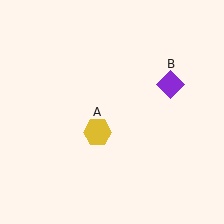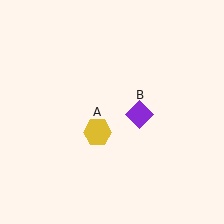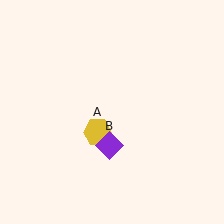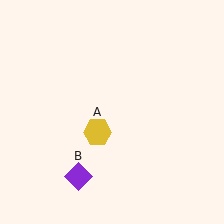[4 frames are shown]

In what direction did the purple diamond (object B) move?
The purple diamond (object B) moved down and to the left.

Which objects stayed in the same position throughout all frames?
Yellow hexagon (object A) remained stationary.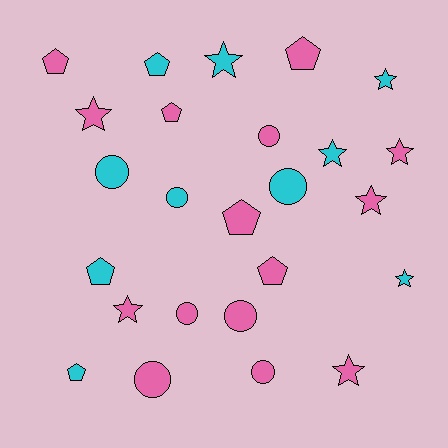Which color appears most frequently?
Pink, with 15 objects.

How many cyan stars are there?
There are 4 cyan stars.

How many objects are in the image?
There are 25 objects.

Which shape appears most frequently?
Star, with 9 objects.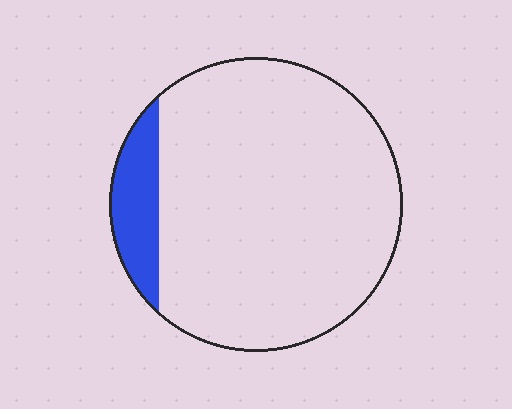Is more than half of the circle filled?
No.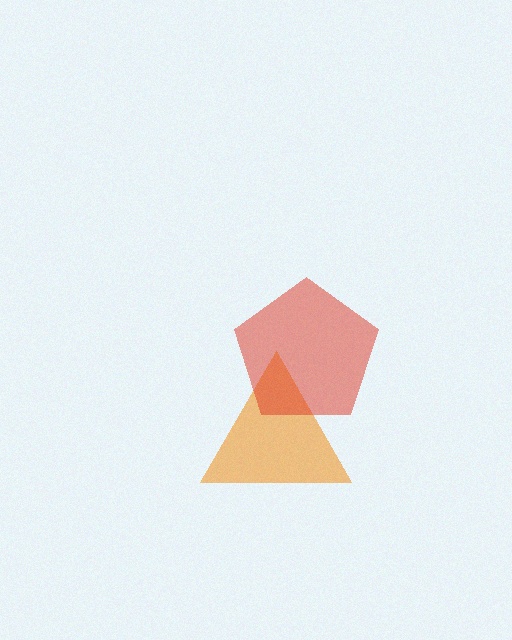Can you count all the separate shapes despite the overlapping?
Yes, there are 2 separate shapes.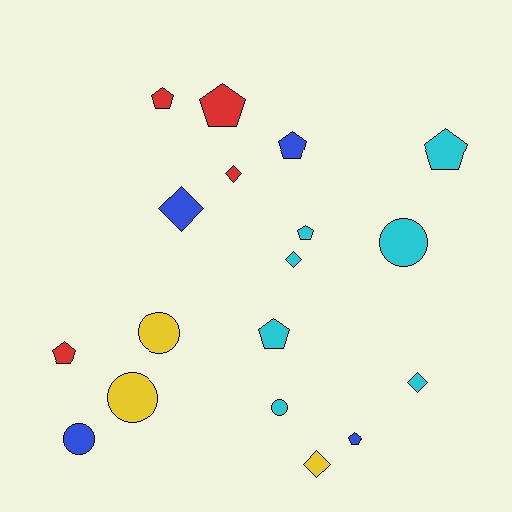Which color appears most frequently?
Cyan, with 7 objects.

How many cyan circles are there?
There are 2 cyan circles.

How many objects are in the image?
There are 18 objects.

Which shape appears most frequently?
Pentagon, with 8 objects.